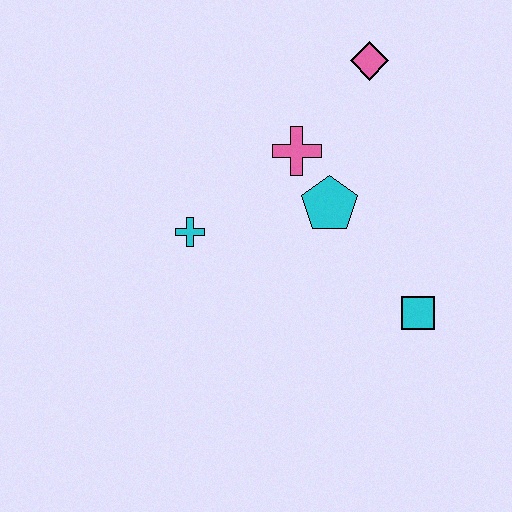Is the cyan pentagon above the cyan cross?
Yes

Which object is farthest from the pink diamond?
The cyan square is farthest from the pink diamond.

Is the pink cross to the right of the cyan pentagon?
No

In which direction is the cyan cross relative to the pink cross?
The cyan cross is to the left of the pink cross.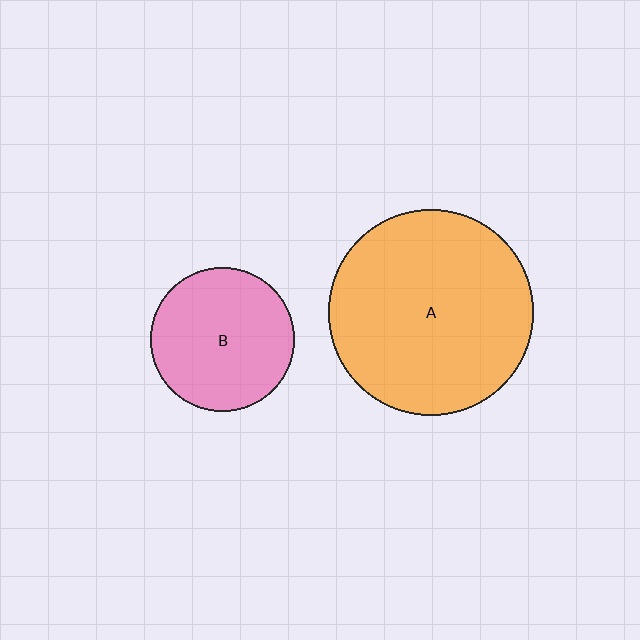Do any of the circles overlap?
No, none of the circles overlap.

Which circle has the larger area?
Circle A (orange).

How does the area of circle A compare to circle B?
Approximately 2.0 times.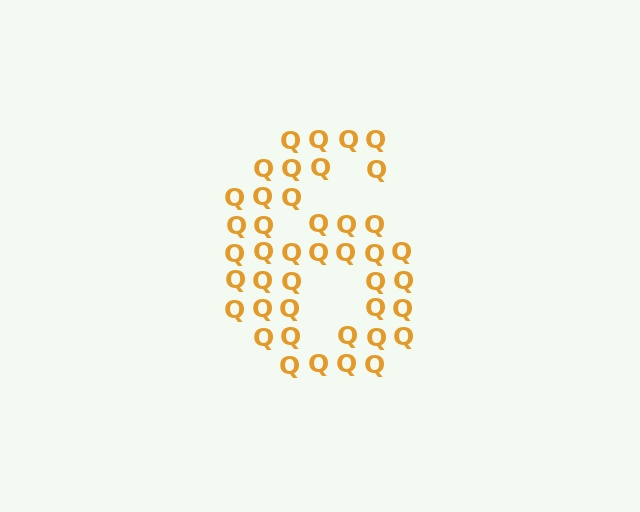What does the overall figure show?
The overall figure shows the digit 6.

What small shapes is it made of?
It is made of small letter Q's.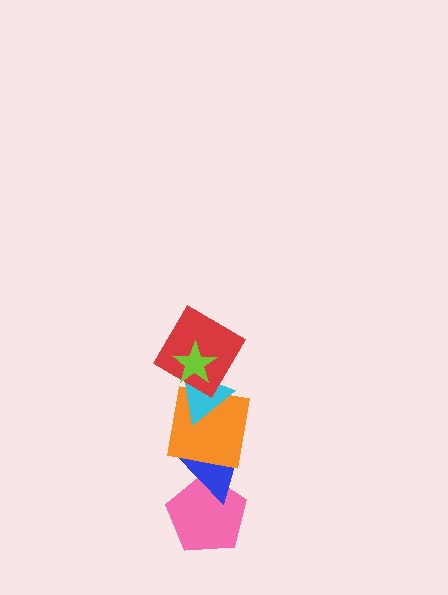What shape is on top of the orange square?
The cyan triangle is on top of the orange square.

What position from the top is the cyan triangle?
The cyan triangle is 3rd from the top.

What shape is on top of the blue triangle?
The orange square is on top of the blue triangle.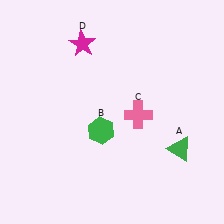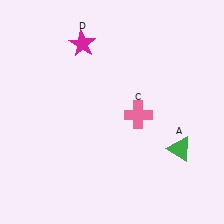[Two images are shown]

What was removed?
The green hexagon (B) was removed in Image 2.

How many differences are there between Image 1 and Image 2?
There is 1 difference between the two images.